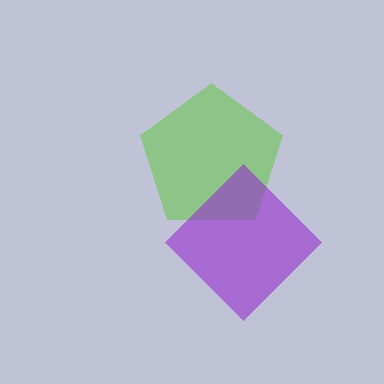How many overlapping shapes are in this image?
There are 2 overlapping shapes in the image.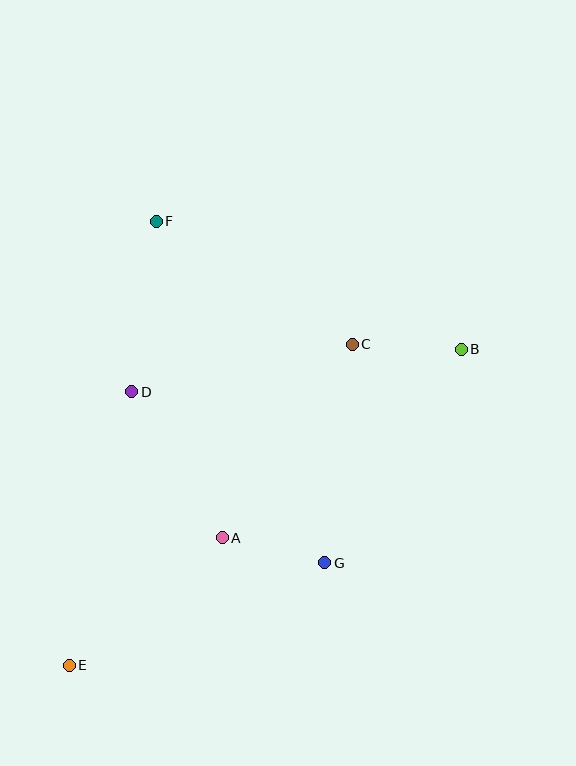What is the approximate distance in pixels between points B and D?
The distance between B and D is approximately 332 pixels.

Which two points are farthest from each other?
Points B and E are farthest from each other.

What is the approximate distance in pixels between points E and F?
The distance between E and F is approximately 453 pixels.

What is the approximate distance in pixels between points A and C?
The distance between A and C is approximately 233 pixels.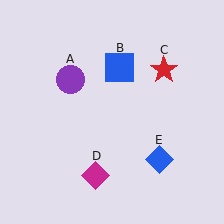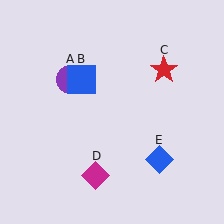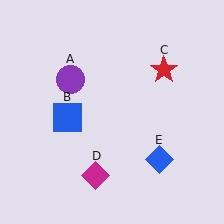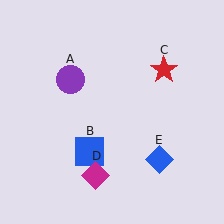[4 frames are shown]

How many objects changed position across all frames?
1 object changed position: blue square (object B).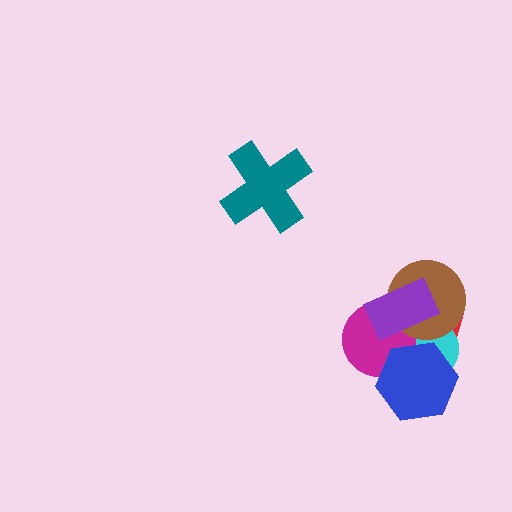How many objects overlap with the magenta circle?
5 objects overlap with the magenta circle.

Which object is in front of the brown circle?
The purple rectangle is in front of the brown circle.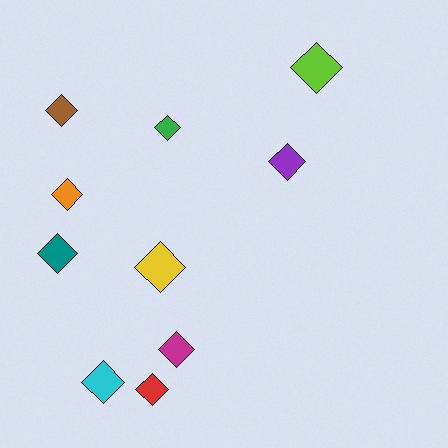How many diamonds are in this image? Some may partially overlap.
There are 10 diamonds.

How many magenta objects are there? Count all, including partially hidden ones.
There is 1 magenta object.